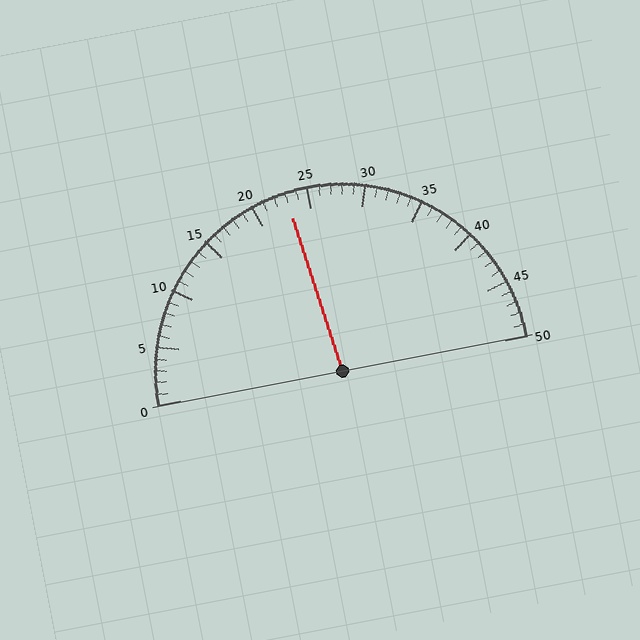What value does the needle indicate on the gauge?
The needle indicates approximately 23.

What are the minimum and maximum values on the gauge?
The gauge ranges from 0 to 50.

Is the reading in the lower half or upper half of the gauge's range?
The reading is in the lower half of the range (0 to 50).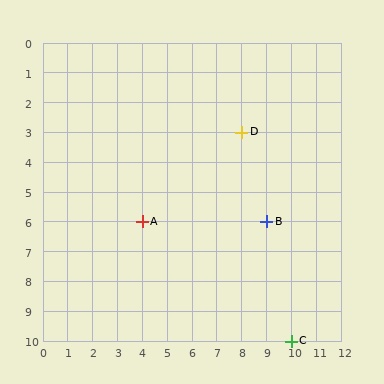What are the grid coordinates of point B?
Point B is at grid coordinates (9, 6).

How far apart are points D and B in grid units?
Points D and B are 1 column and 3 rows apart (about 3.2 grid units diagonally).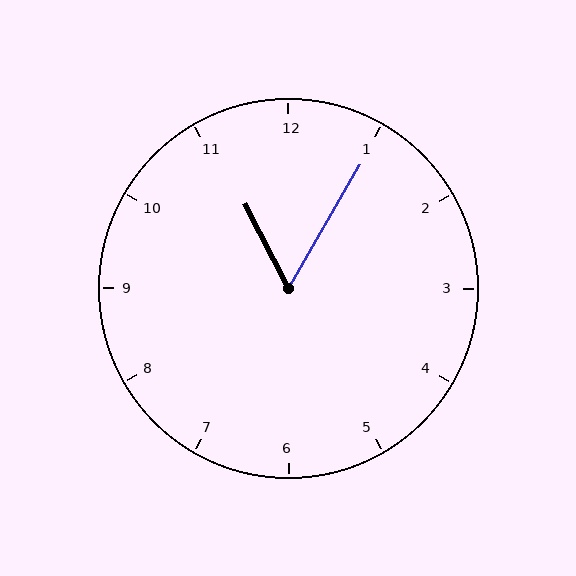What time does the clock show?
11:05.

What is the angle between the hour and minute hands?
Approximately 58 degrees.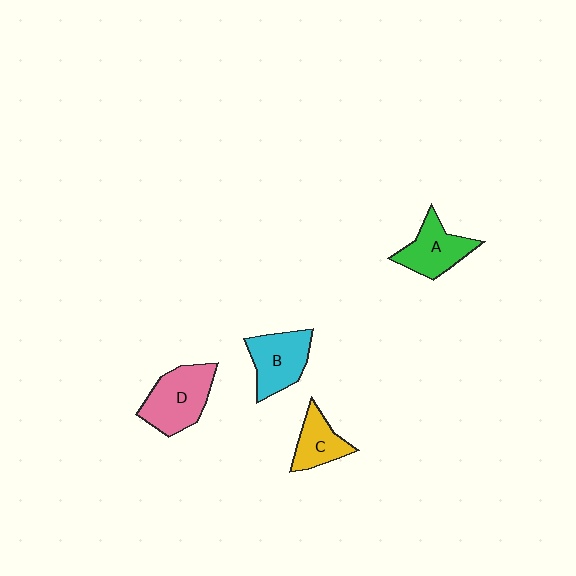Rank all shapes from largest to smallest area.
From largest to smallest: D (pink), B (cyan), A (green), C (yellow).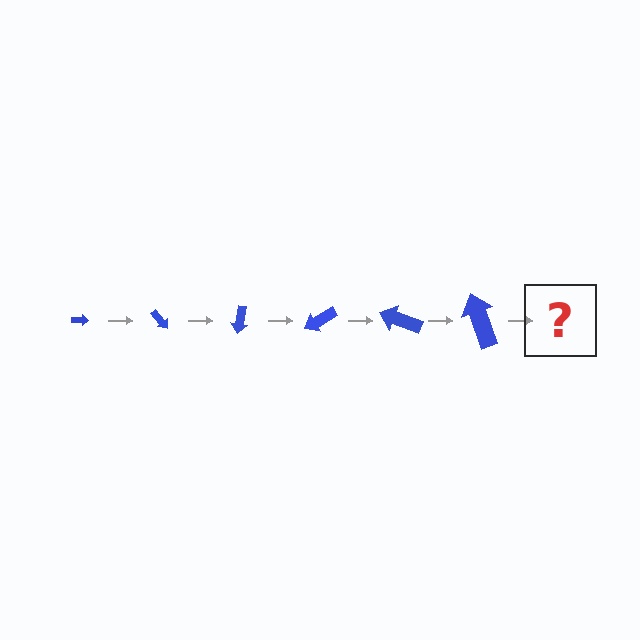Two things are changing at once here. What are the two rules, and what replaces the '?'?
The two rules are that the arrow grows larger each step and it rotates 50 degrees each step. The '?' should be an arrow, larger than the previous one and rotated 300 degrees from the start.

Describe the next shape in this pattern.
It should be an arrow, larger than the previous one and rotated 300 degrees from the start.